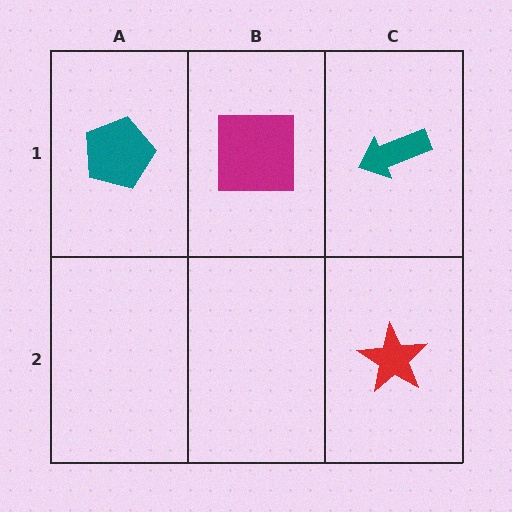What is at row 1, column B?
A magenta square.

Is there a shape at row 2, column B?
No, that cell is empty.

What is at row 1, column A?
A teal pentagon.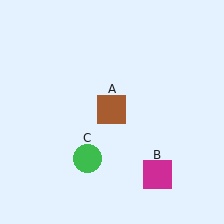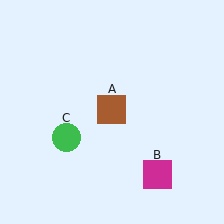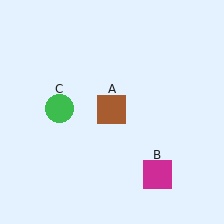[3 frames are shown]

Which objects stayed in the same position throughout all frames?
Brown square (object A) and magenta square (object B) remained stationary.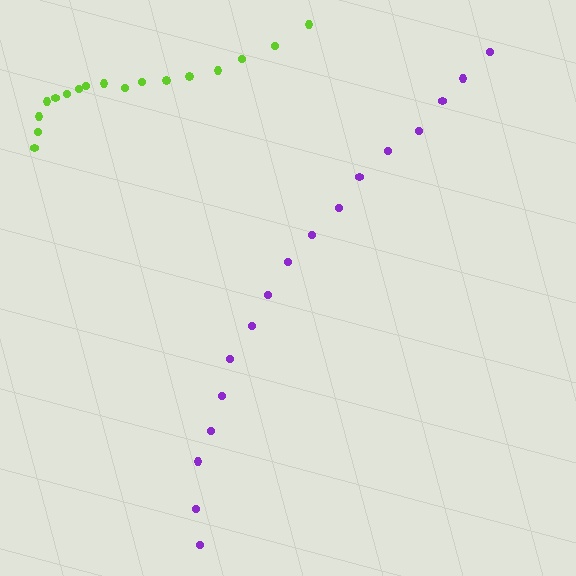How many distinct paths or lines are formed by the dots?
There are 2 distinct paths.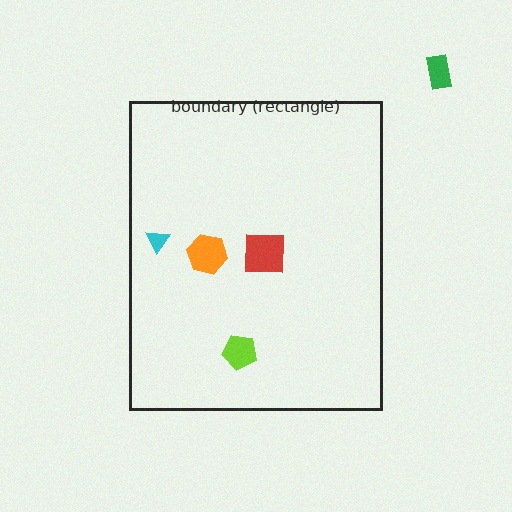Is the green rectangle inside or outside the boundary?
Outside.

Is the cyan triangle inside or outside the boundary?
Inside.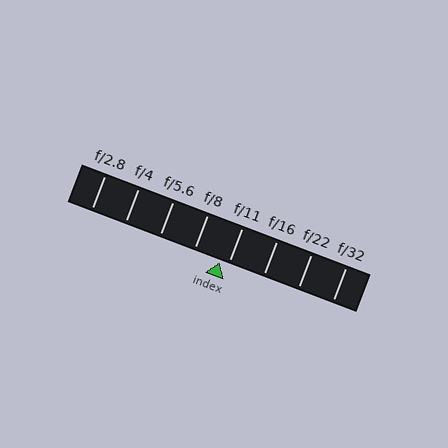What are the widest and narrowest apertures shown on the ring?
The widest aperture shown is f/2.8 and the narrowest is f/32.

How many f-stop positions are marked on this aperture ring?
There are 8 f-stop positions marked.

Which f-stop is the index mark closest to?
The index mark is closest to f/11.